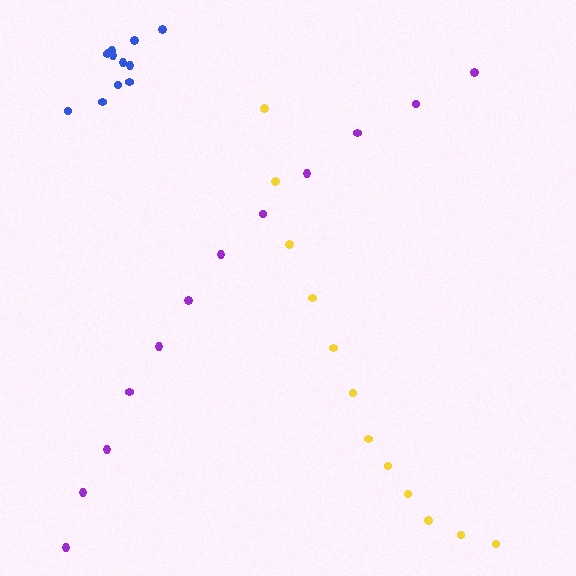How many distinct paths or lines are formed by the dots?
There are 3 distinct paths.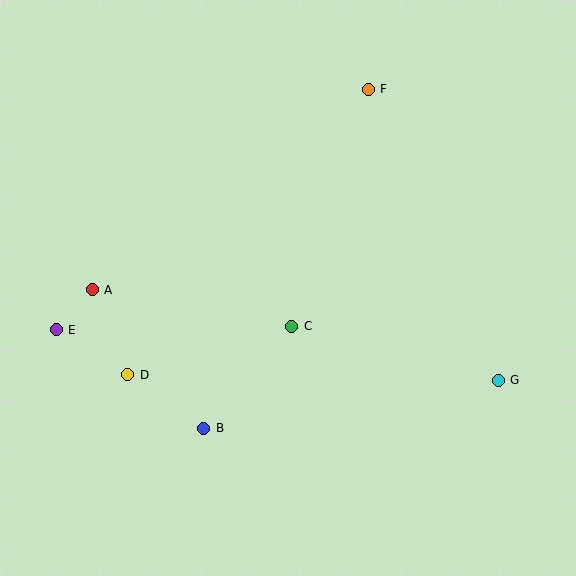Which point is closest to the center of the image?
Point C at (292, 326) is closest to the center.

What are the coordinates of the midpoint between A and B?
The midpoint between A and B is at (148, 359).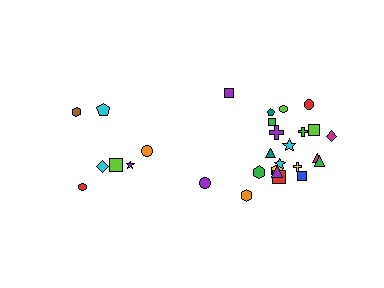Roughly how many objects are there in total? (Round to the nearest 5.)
Roughly 30 objects in total.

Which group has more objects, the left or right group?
The right group.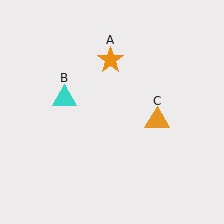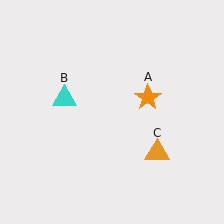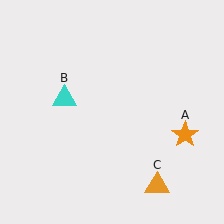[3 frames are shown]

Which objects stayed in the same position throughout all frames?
Cyan triangle (object B) remained stationary.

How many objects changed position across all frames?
2 objects changed position: orange star (object A), orange triangle (object C).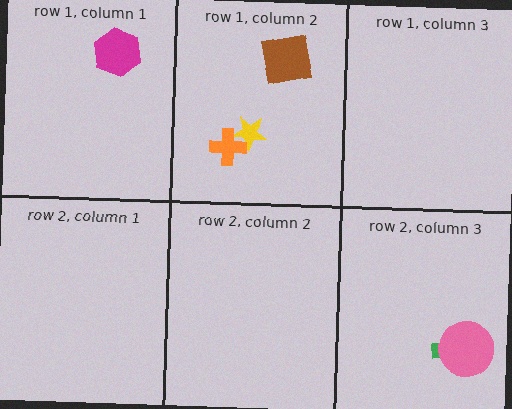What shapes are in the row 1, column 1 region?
The magenta hexagon.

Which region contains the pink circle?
The row 2, column 3 region.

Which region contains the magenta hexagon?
The row 1, column 1 region.